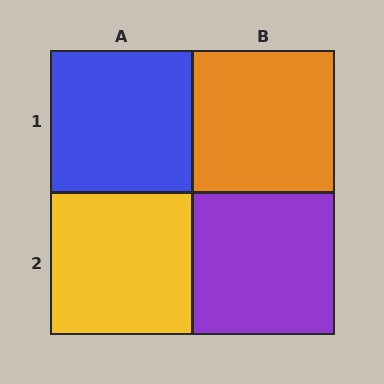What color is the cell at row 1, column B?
Orange.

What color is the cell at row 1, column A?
Blue.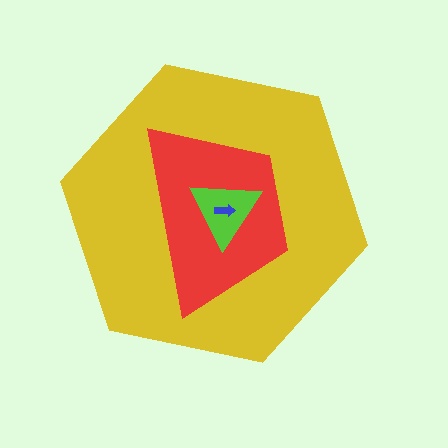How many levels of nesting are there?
4.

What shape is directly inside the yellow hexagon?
The red trapezoid.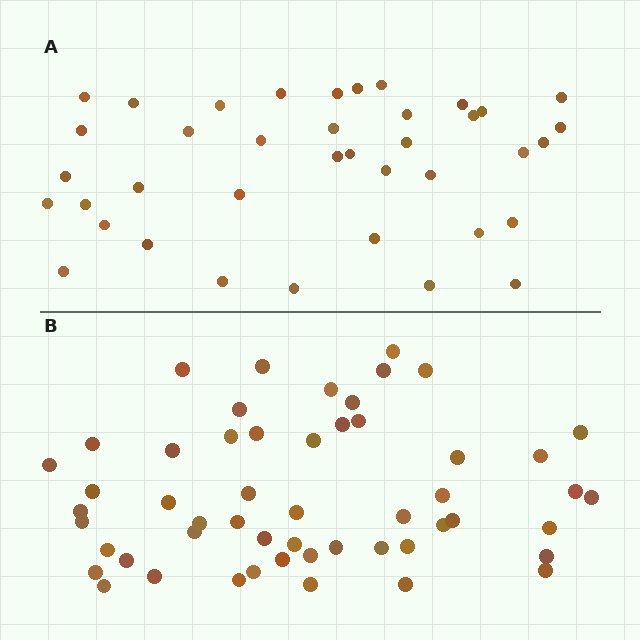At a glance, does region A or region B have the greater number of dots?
Region B (the bottom region) has more dots.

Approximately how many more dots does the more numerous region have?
Region B has approximately 15 more dots than region A.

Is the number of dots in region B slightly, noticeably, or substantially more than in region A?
Region B has noticeably more, but not dramatically so. The ratio is roughly 1.4 to 1.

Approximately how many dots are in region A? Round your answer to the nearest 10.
About 40 dots. (The exact count is 39, which rounds to 40.)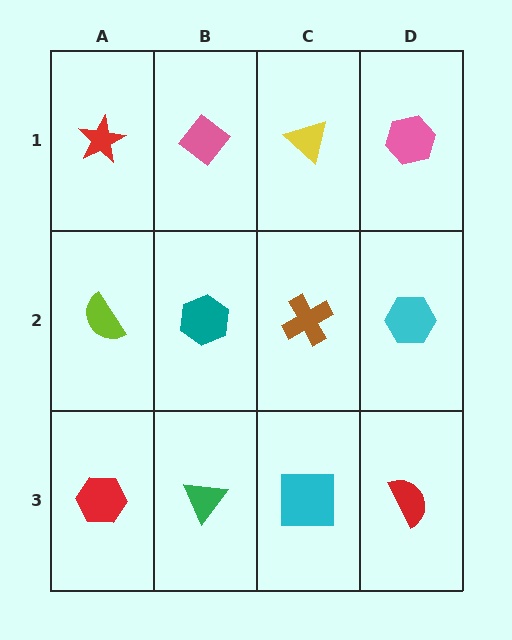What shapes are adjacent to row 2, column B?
A pink diamond (row 1, column B), a green triangle (row 3, column B), a lime semicircle (row 2, column A), a brown cross (row 2, column C).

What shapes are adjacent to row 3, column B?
A teal hexagon (row 2, column B), a red hexagon (row 3, column A), a cyan square (row 3, column C).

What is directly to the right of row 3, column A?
A green triangle.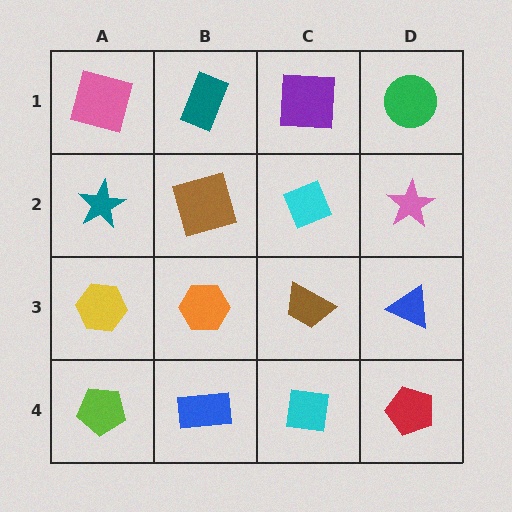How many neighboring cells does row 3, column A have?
3.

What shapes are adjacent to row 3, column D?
A pink star (row 2, column D), a red pentagon (row 4, column D), a brown trapezoid (row 3, column C).